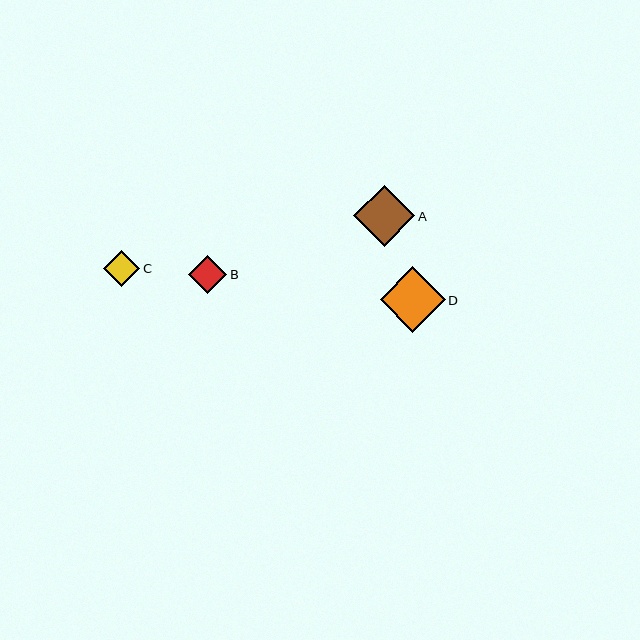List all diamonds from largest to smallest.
From largest to smallest: D, A, B, C.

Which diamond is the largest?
Diamond D is the largest with a size of approximately 65 pixels.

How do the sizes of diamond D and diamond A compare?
Diamond D and diamond A are approximately the same size.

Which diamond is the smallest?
Diamond C is the smallest with a size of approximately 36 pixels.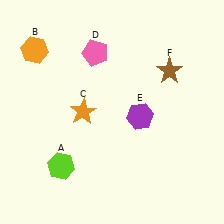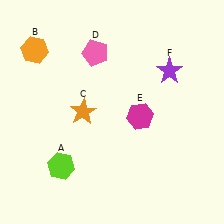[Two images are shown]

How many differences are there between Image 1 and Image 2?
There are 2 differences between the two images.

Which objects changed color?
E changed from purple to magenta. F changed from brown to purple.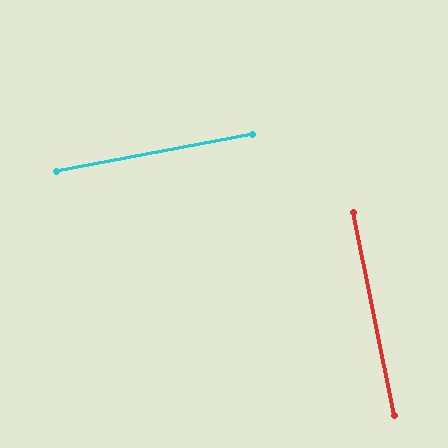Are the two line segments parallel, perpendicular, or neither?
Perpendicular — they meet at approximately 89°.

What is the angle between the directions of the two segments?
Approximately 89 degrees.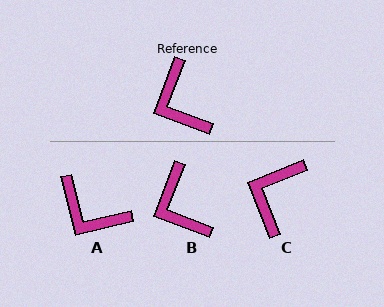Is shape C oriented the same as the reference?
No, it is off by about 48 degrees.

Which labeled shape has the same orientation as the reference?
B.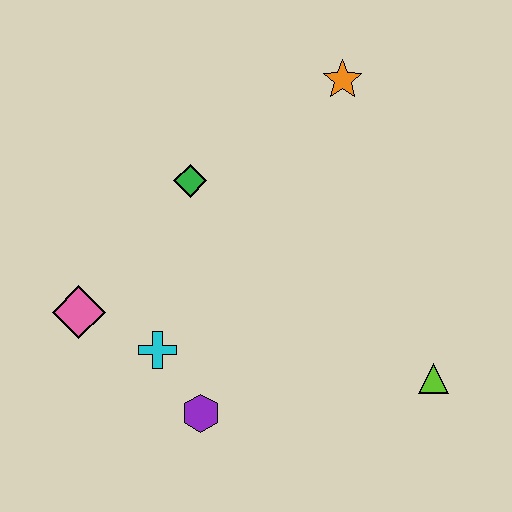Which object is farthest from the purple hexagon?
The orange star is farthest from the purple hexagon.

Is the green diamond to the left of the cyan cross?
No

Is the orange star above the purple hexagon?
Yes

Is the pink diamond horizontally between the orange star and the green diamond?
No